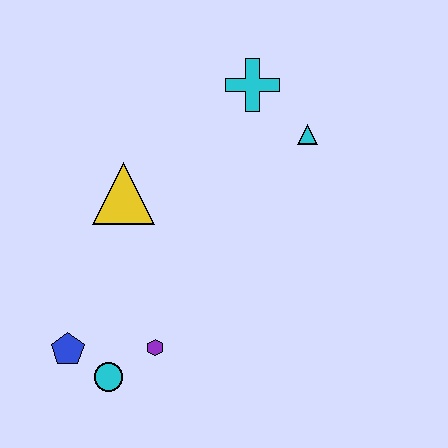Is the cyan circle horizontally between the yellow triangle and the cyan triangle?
No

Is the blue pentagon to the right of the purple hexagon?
No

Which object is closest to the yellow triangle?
The purple hexagon is closest to the yellow triangle.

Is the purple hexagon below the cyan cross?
Yes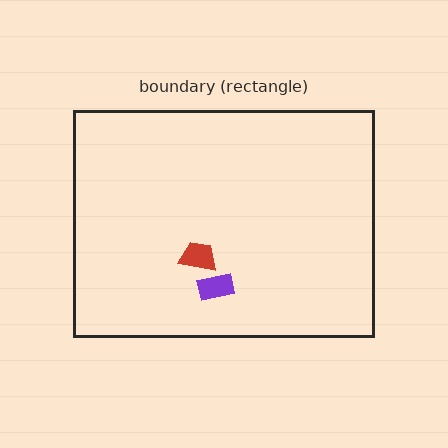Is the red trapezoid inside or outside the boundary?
Inside.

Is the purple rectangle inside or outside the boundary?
Inside.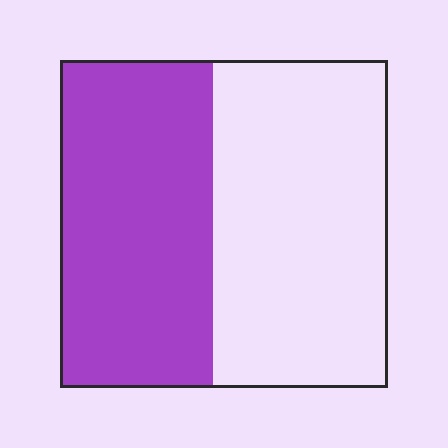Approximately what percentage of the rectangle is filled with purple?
Approximately 45%.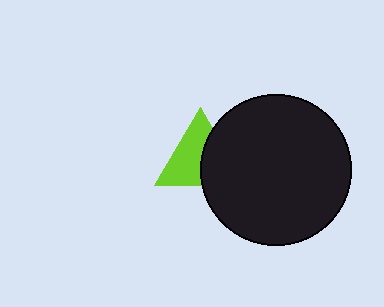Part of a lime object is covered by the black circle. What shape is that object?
It is a triangle.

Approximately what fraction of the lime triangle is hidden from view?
Roughly 42% of the lime triangle is hidden behind the black circle.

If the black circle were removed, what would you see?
You would see the complete lime triangle.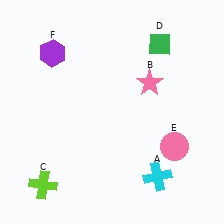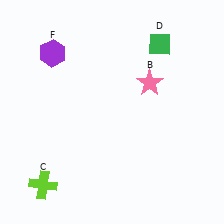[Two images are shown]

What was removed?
The cyan cross (A), the pink circle (E) were removed in Image 2.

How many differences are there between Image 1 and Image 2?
There are 2 differences between the two images.